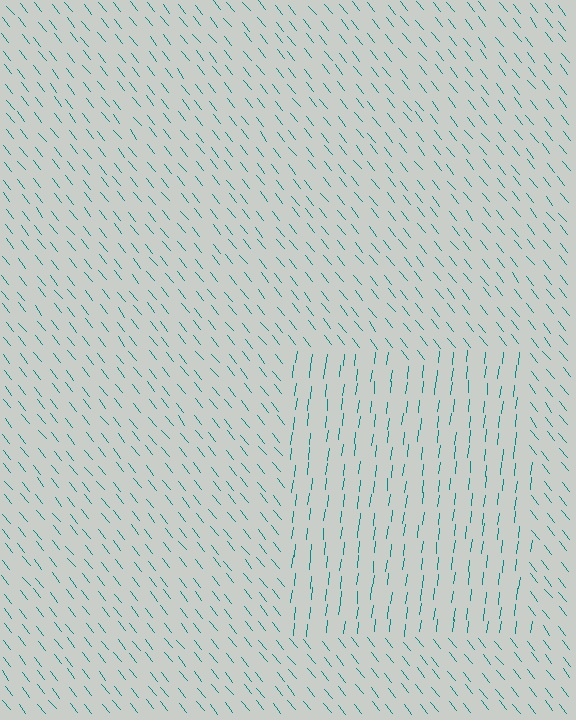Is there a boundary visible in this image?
Yes, there is a texture boundary formed by a change in line orientation.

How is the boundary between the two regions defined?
The boundary is defined purely by a change in line orientation (approximately 45 degrees difference). All lines are the same color and thickness.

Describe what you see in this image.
The image is filled with small teal line segments. A rectangle region in the image has lines oriented differently from the surrounding lines, creating a visible texture boundary.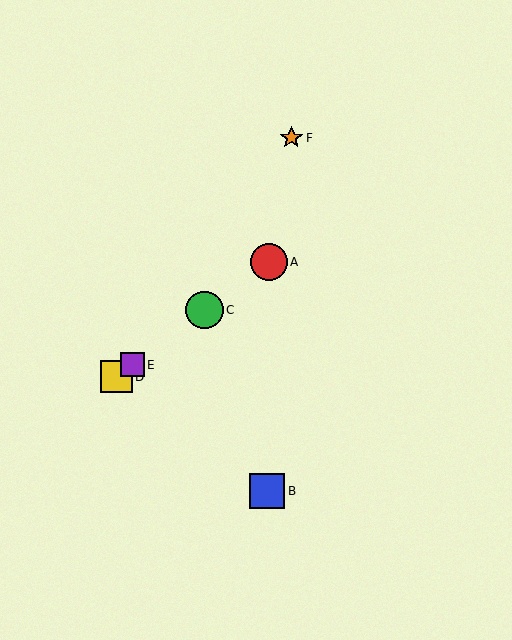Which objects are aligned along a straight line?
Objects A, C, D, E are aligned along a straight line.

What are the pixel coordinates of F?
Object F is at (291, 138).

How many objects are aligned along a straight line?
4 objects (A, C, D, E) are aligned along a straight line.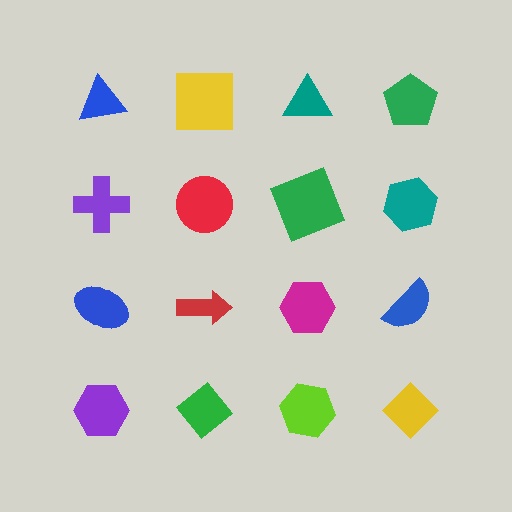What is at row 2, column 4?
A teal hexagon.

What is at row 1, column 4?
A green pentagon.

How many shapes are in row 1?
4 shapes.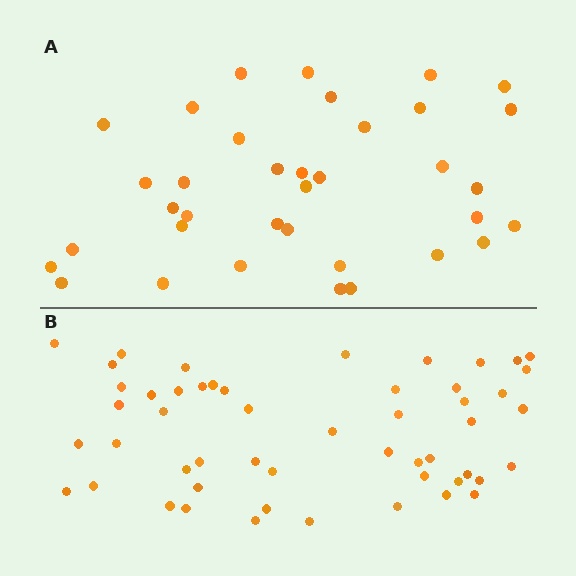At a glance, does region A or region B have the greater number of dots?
Region B (the bottom region) has more dots.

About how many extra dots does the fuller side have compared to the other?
Region B has approximately 15 more dots than region A.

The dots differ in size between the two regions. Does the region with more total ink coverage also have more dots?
No. Region A has more total ink coverage because its dots are larger, but region B actually contains more individual dots. Total area can be misleading — the number of items is what matters here.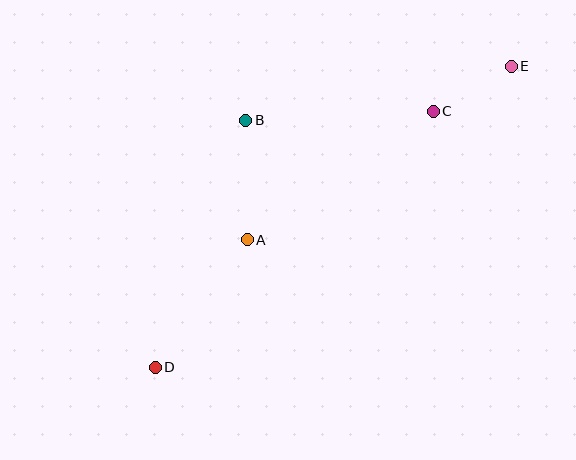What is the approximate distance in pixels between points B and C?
The distance between B and C is approximately 188 pixels.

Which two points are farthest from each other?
Points D and E are farthest from each other.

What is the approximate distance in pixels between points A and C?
The distance between A and C is approximately 226 pixels.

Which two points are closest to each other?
Points C and E are closest to each other.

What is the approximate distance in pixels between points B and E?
The distance between B and E is approximately 271 pixels.